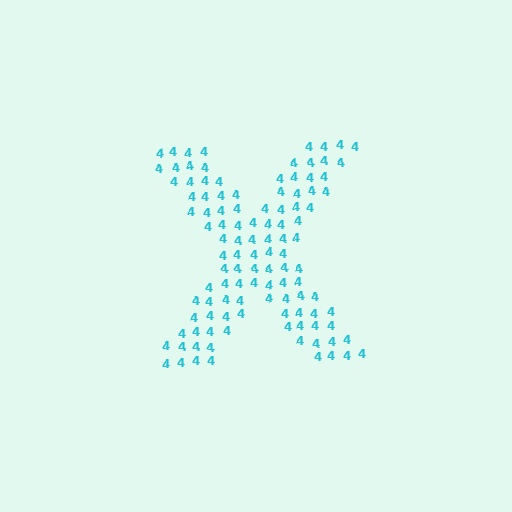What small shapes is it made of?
It is made of small digit 4's.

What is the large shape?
The large shape is the letter X.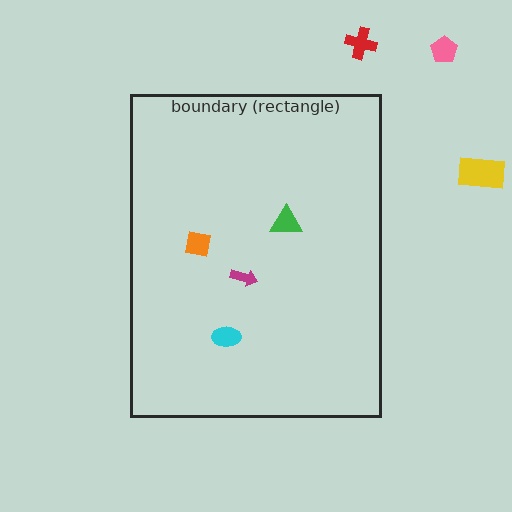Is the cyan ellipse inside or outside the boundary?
Inside.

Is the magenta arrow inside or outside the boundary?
Inside.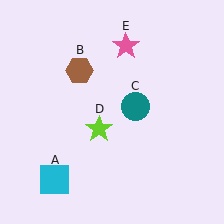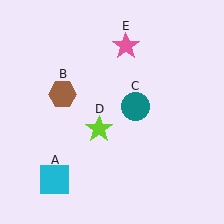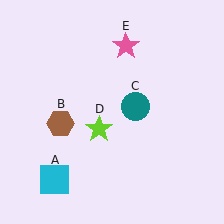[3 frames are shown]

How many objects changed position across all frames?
1 object changed position: brown hexagon (object B).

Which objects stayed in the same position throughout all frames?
Cyan square (object A) and teal circle (object C) and lime star (object D) and pink star (object E) remained stationary.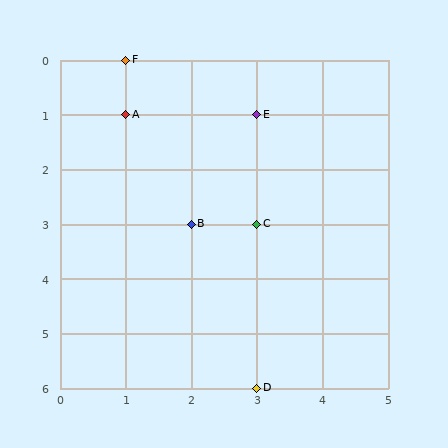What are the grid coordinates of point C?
Point C is at grid coordinates (3, 3).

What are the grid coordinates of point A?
Point A is at grid coordinates (1, 1).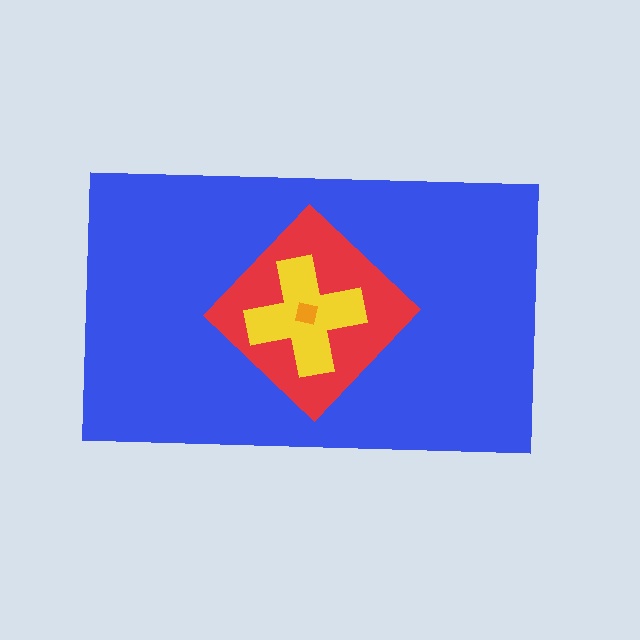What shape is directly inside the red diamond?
The yellow cross.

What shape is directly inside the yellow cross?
The orange square.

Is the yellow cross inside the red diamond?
Yes.